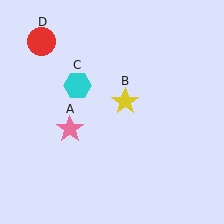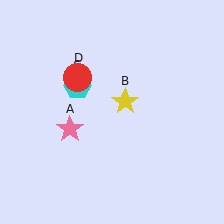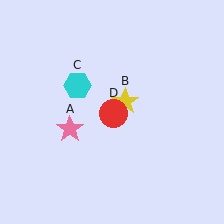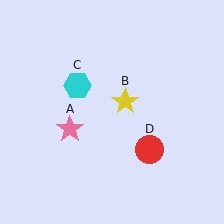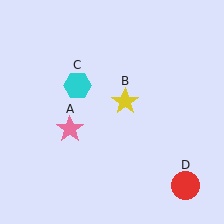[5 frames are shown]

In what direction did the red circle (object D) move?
The red circle (object D) moved down and to the right.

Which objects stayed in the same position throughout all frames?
Pink star (object A) and yellow star (object B) and cyan hexagon (object C) remained stationary.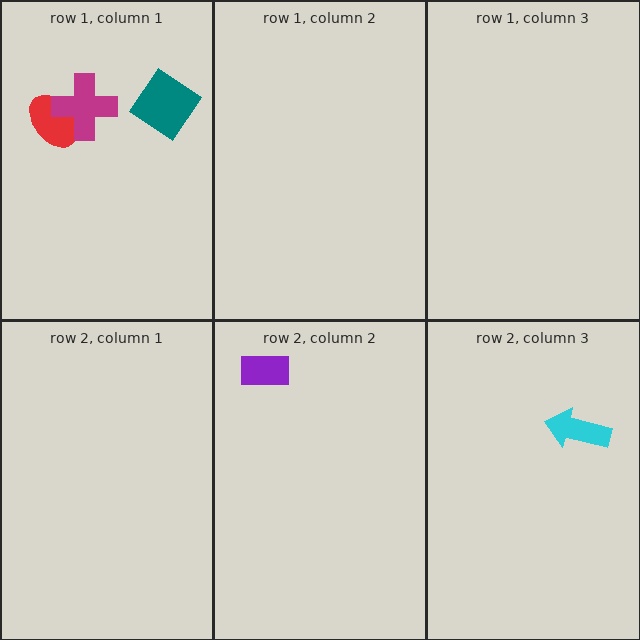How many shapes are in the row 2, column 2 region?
1.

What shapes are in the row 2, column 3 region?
The cyan arrow.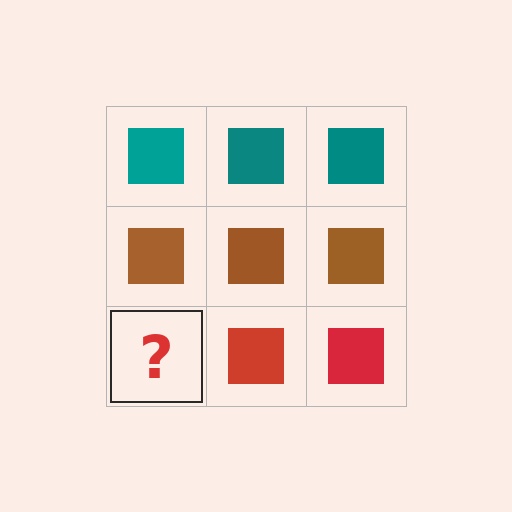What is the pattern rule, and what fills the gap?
The rule is that each row has a consistent color. The gap should be filled with a red square.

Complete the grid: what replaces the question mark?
The question mark should be replaced with a red square.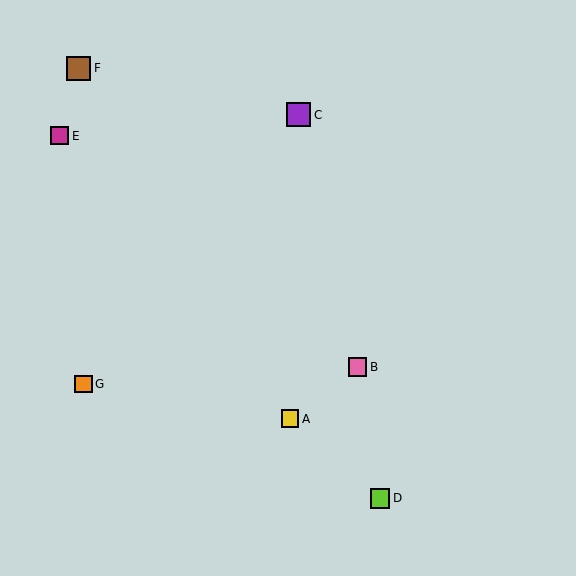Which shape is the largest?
The purple square (labeled C) is the largest.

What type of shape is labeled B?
Shape B is a pink square.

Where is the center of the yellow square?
The center of the yellow square is at (290, 419).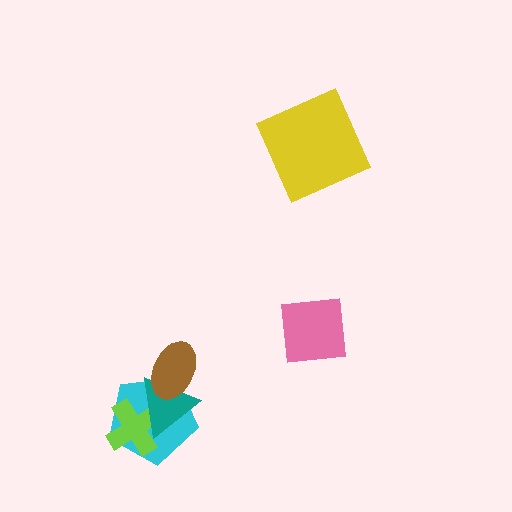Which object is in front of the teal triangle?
The brown ellipse is in front of the teal triangle.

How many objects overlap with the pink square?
0 objects overlap with the pink square.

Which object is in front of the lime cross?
The teal triangle is in front of the lime cross.